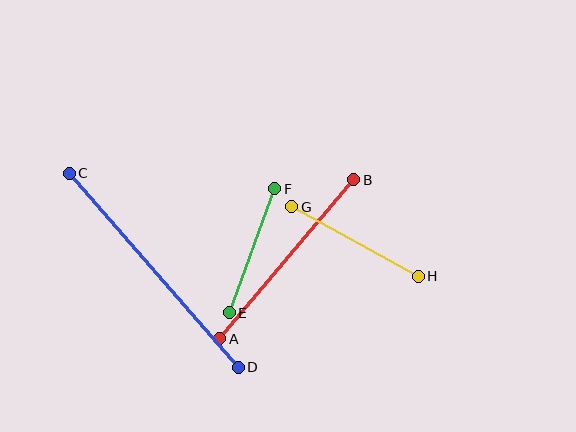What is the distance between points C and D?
The distance is approximately 257 pixels.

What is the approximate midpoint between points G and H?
The midpoint is at approximately (355, 242) pixels.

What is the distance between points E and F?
The distance is approximately 132 pixels.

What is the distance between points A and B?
The distance is approximately 208 pixels.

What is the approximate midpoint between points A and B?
The midpoint is at approximately (287, 259) pixels.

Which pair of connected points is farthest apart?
Points C and D are farthest apart.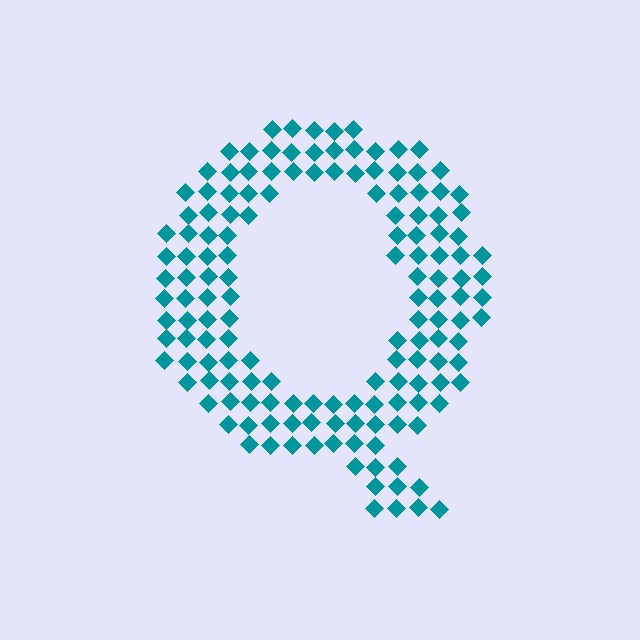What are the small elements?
The small elements are diamonds.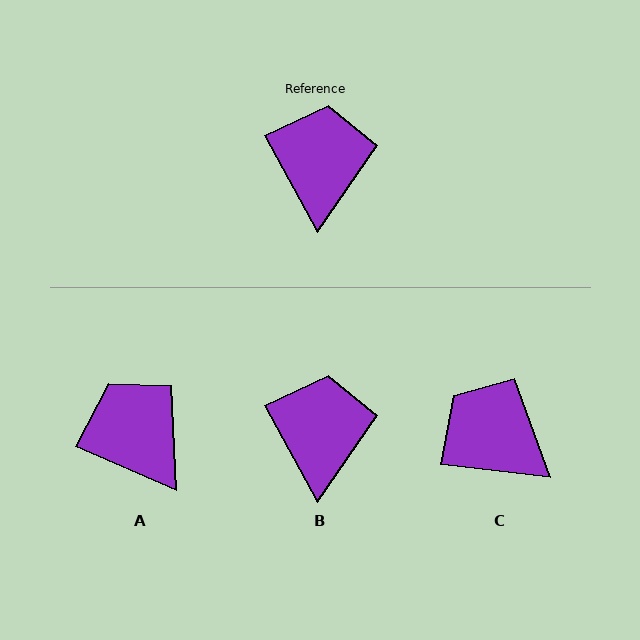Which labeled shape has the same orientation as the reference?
B.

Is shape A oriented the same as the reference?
No, it is off by about 37 degrees.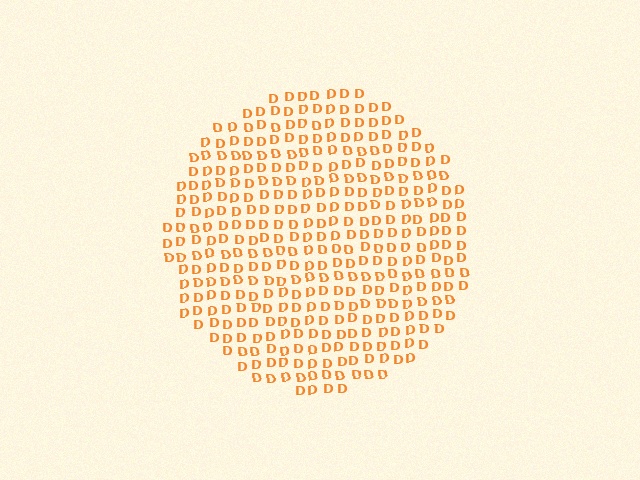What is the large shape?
The large shape is a circle.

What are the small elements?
The small elements are letter D's.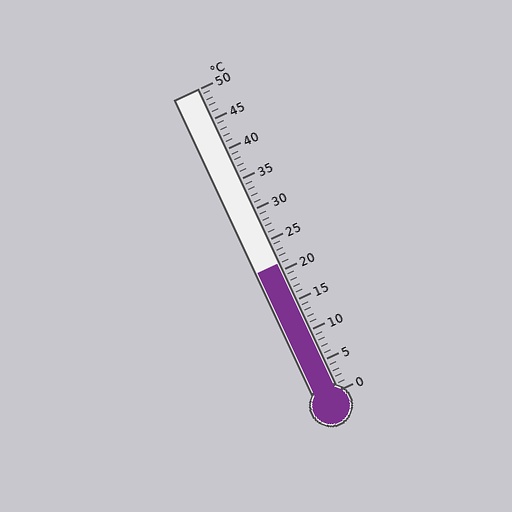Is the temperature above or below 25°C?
The temperature is below 25°C.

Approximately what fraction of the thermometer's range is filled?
The thermometer is filled to approximately 40% of its range.